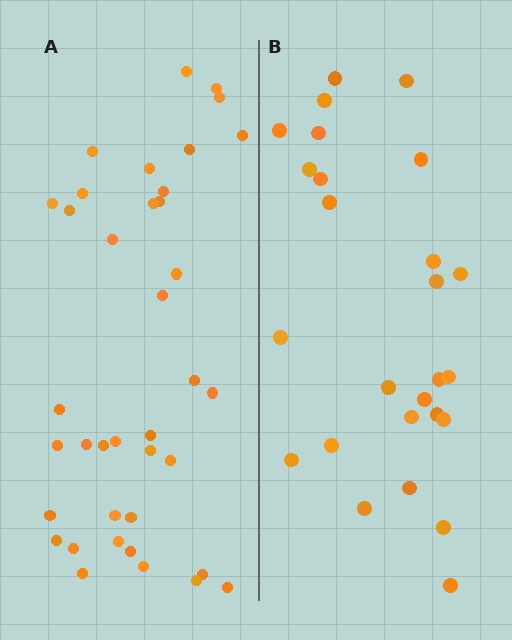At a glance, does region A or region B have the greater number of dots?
Region A (the left region) has more dots.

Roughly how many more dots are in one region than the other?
Region A has roughly 12 or so more dots than region B.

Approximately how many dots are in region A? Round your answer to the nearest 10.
About 40 dots. (The exact count is 38, which rounds to 40.)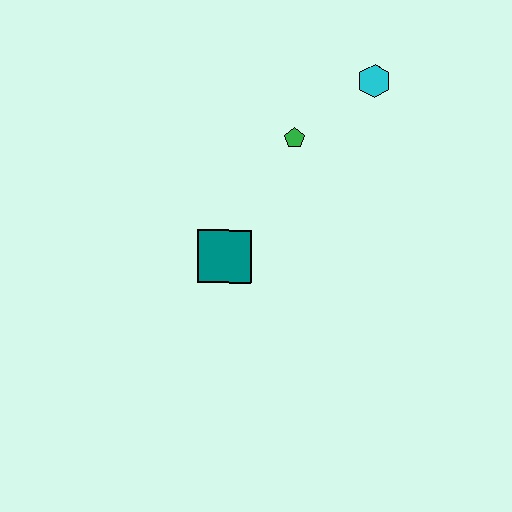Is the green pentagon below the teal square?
No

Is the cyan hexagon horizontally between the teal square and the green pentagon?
No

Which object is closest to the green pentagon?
The cyan hexagon is closest to the green pentagon.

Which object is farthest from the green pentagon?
The teal square is farthest from the green pentagon.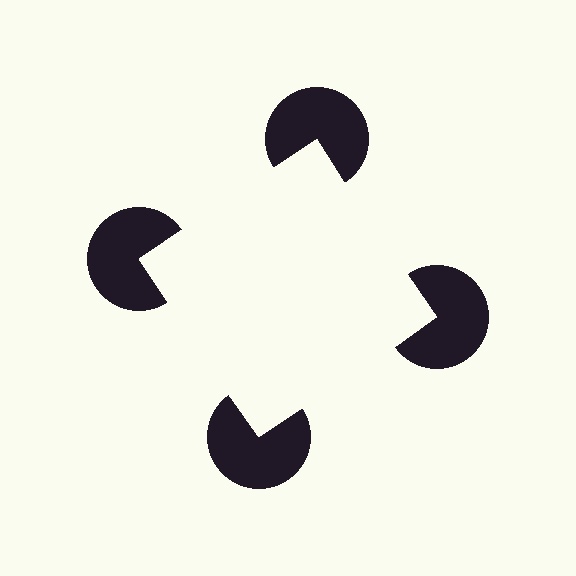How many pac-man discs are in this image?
There are 4 — one at each vertex of the illusory square.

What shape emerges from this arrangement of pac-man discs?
An illusory square — its edges are inferred from the aligned wedge cuts in the pac-man discs, not physically drawn.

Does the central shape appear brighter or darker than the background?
It typically appears slightly brighter than the background, even though no actual brightness change is drawn.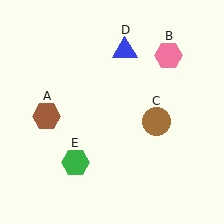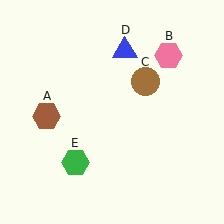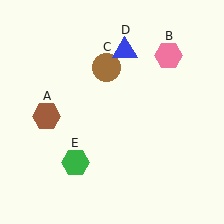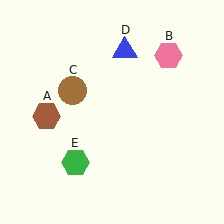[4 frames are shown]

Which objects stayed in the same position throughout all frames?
Brown hexagon (object A) and pink hexagon (object B) and blue triangle (object D) and green hexagon (object E) remained stationary.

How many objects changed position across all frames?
1 object changed position: brown circle (object C).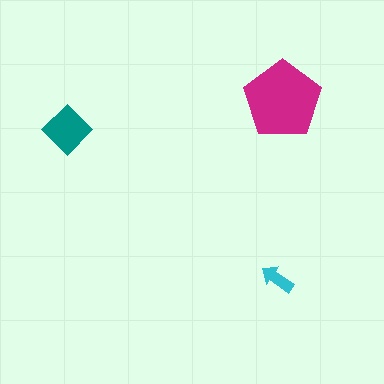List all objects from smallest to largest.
The cyan arrow, the teal diamond, the magenta pentagon.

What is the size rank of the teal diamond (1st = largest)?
2nd.